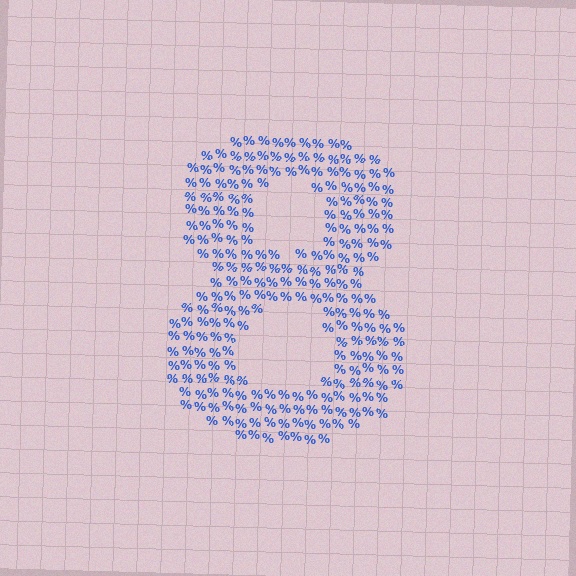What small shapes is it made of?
It is made of small percent signs.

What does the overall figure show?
The overall figure shows the digit 8.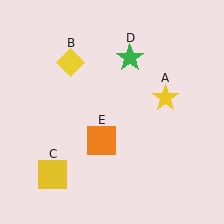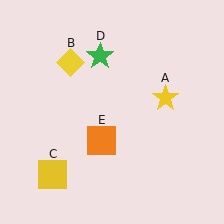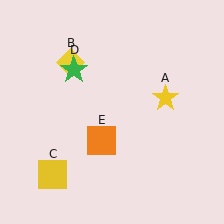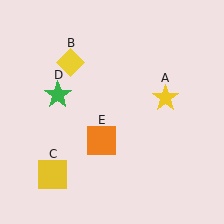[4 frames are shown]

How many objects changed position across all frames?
1 object changed position: green star (object D).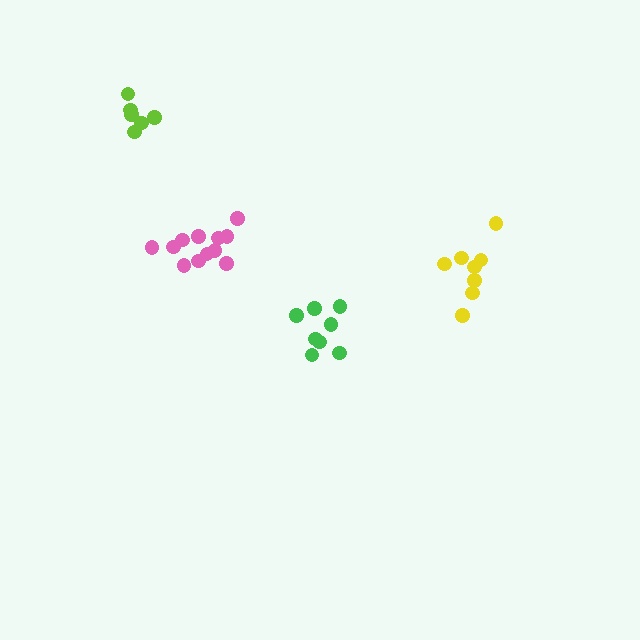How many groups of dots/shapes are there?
There are 4 groups.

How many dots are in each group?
Group 1: 8 dots, Group 2: 8 dots, Group 3: 6 dots, Group 4: 12 dots (34 total).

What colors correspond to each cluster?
The clusters are colored: yellow, green, lime, pink.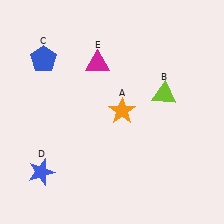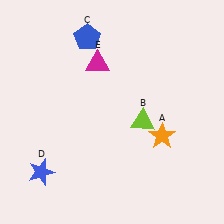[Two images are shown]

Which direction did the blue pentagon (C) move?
The blue pentagon (C) moved right.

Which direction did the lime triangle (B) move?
The lime triangle (B) moved down.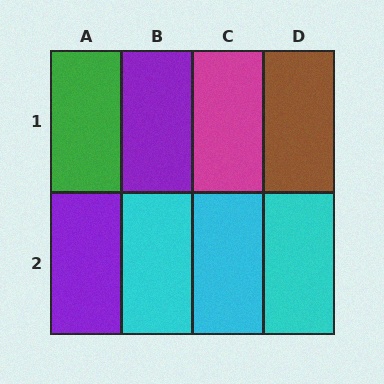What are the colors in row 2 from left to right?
Purple, cyan, cyan, cyan.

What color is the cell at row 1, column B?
Purple.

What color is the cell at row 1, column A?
Green.